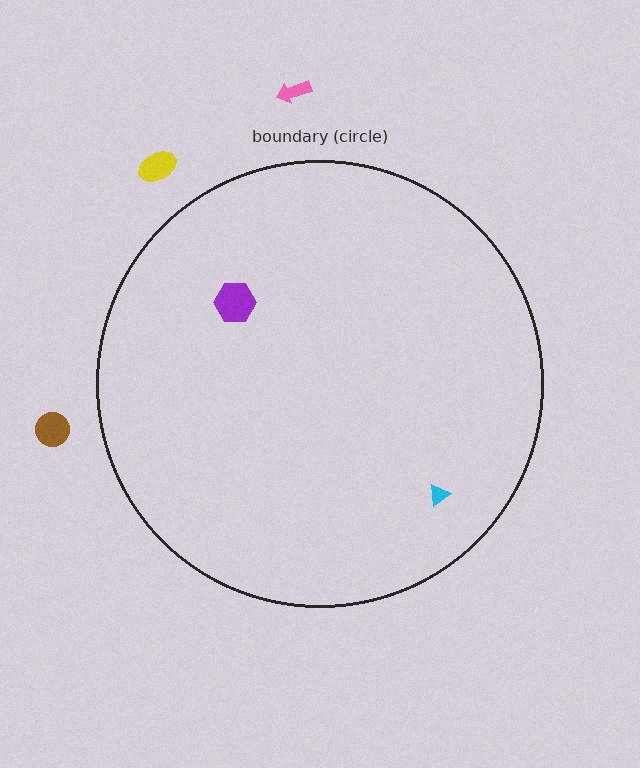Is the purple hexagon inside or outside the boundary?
Inside.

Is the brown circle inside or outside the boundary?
Outside.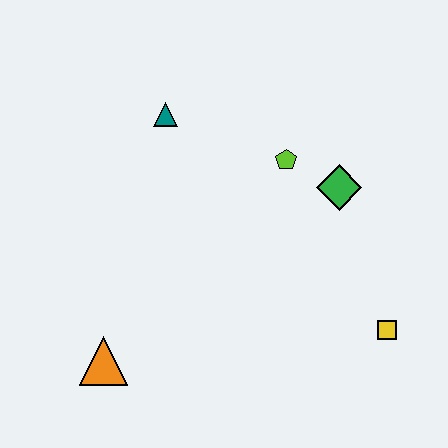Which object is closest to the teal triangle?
The lime pentagon is closest to the teal triangle.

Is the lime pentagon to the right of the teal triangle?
Yes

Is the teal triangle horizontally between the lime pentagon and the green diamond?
No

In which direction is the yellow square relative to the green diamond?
The yellow square is below the green diamond.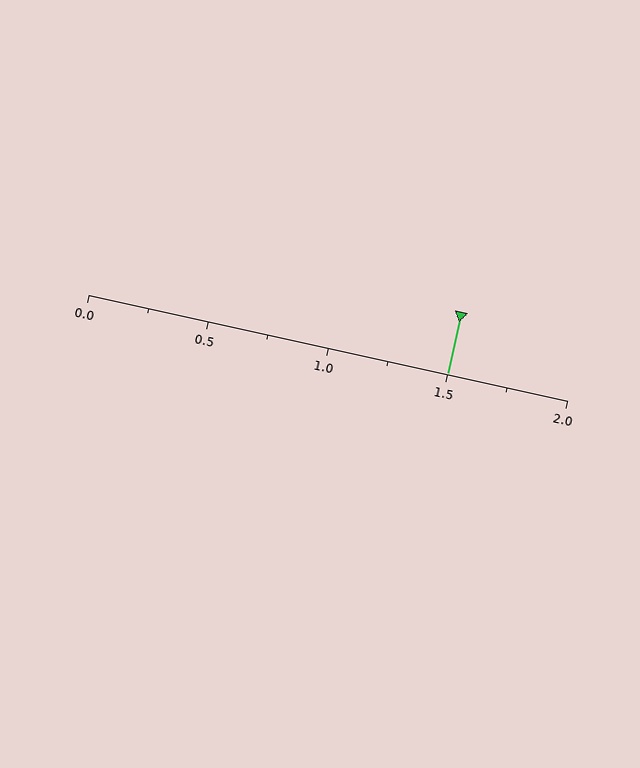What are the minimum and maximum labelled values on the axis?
The axis runs from 0.0 to 2.0.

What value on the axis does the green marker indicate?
The marker indicates approximately 1.5.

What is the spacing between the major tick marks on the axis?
The major ticks are spaced 0.5 apart.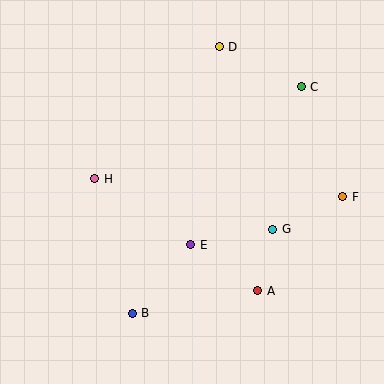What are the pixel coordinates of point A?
Point A is at (258, 291).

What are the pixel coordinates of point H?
Point H is at (95, 179).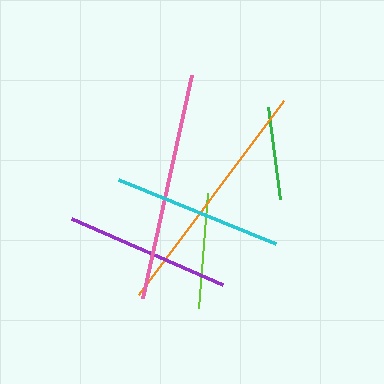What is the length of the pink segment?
The pink segment is approximately 229 pixels long.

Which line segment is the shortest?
The green line is the shortest at approximately 92 pixels.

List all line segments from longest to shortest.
From longest to shortest: orange, pink, cyan, purple, lime, green.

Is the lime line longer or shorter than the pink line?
The pink line is longer than the lime line.